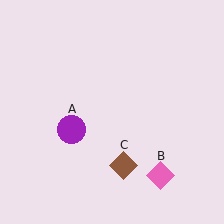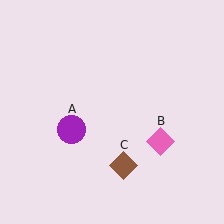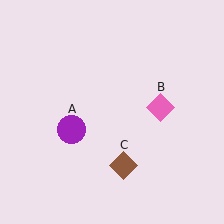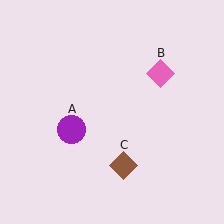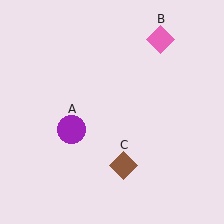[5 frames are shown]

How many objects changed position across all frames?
1 object changed position: pink diamond (object B).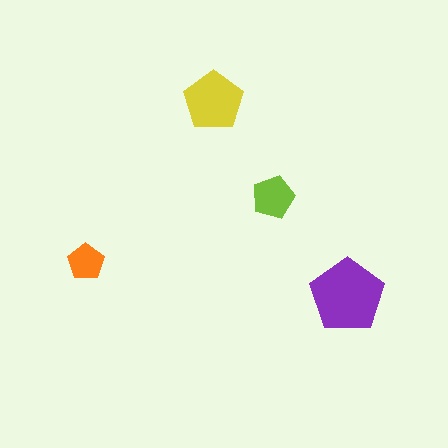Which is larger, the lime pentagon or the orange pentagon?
The lime one.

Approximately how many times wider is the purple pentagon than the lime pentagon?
About 1.5 times wider.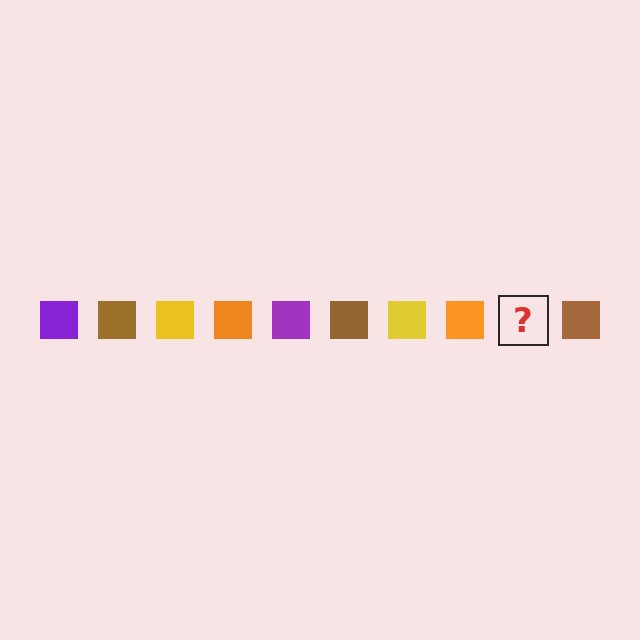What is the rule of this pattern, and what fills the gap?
The rule is that the pattern cycles through purple, brown, yellow, orange squares. The gap should be filled with a purple square.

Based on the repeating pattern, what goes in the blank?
The blank should be a purple square.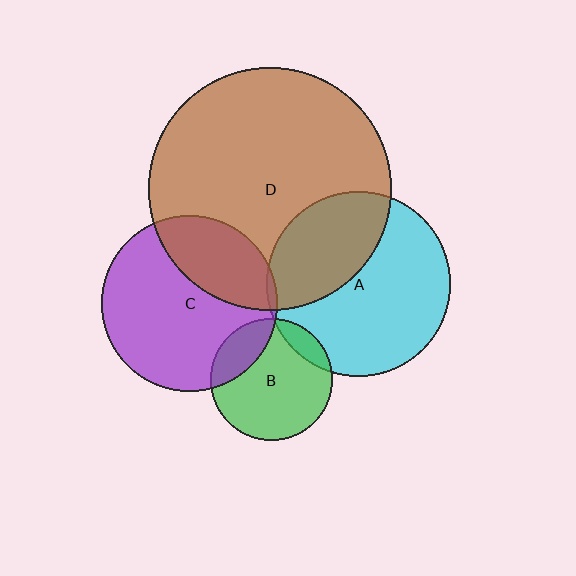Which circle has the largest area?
Circle D (brown).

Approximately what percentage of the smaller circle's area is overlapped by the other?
Approximately 35%.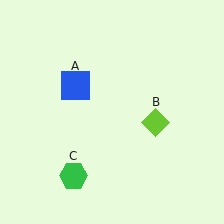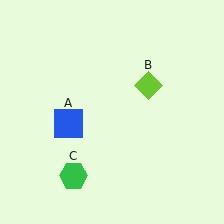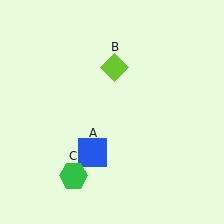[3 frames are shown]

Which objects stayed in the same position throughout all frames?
Green hexagon (object C) remained stationary.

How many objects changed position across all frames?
2 objects changed position: blue square (object A), lime diamond (object B).